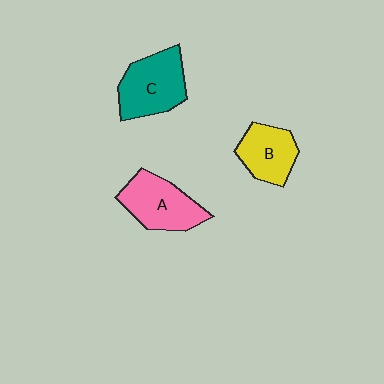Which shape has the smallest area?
Shape B (yellow).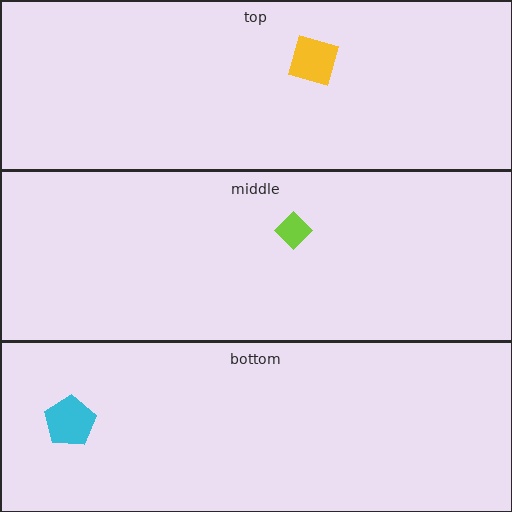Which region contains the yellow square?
The top region.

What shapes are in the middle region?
The lime diamond.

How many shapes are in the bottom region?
1.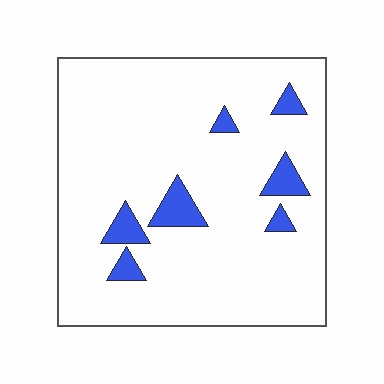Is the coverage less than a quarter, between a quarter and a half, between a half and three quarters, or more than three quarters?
Less than a quarter.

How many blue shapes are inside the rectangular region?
7.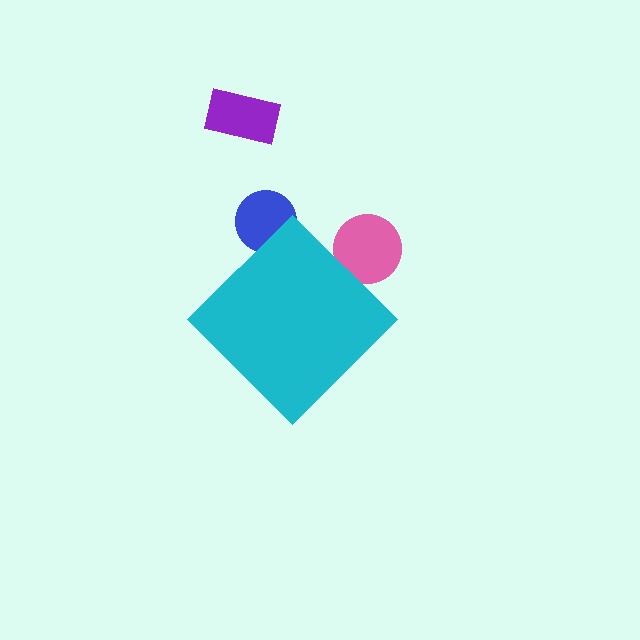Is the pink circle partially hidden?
Yes, the pink circle is partially hidden behind the cyan diamond.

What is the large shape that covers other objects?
A cyan diamond.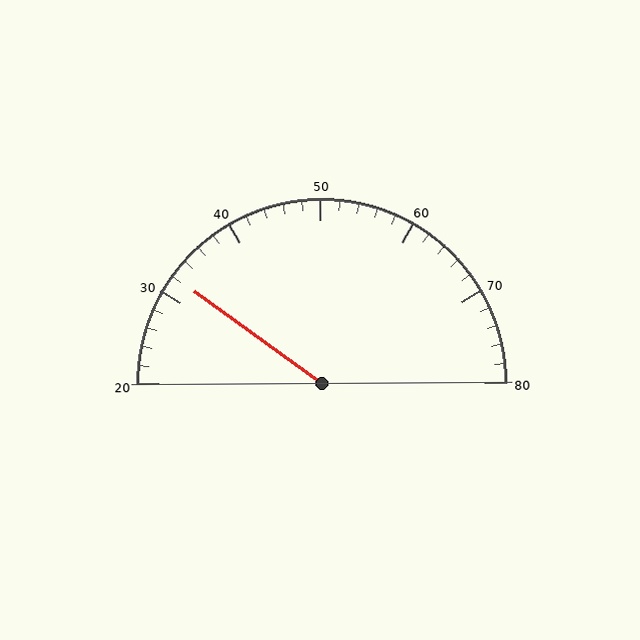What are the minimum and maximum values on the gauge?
The gauge ranges from 20 to 80.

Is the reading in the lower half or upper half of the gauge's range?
The reading is in the lower half of the range (20 to 80).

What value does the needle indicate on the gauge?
The needle indicates approximately 32.